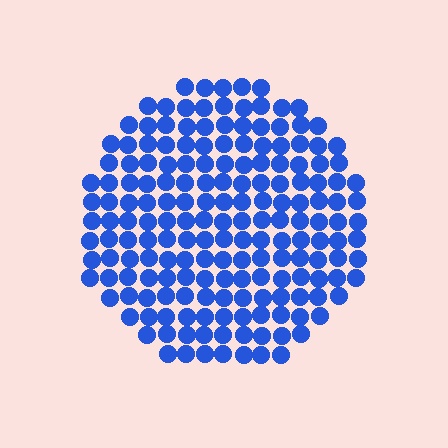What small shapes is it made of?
It is made of small circles.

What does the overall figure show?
The overall figure shows a circle.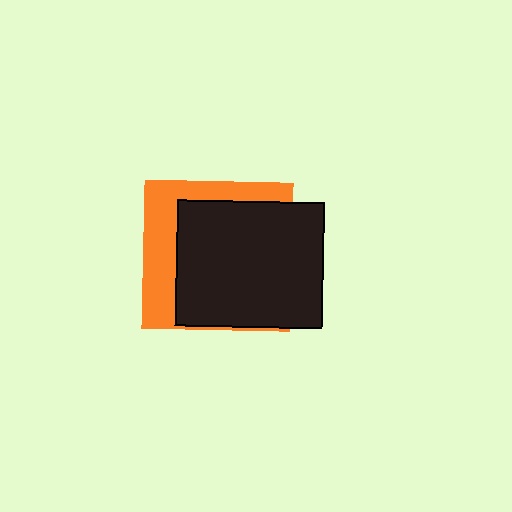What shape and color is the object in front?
The object in front is a black rectangle.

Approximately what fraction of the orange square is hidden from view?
Roughly 66% of the orange square is hidden behind the black rectangle.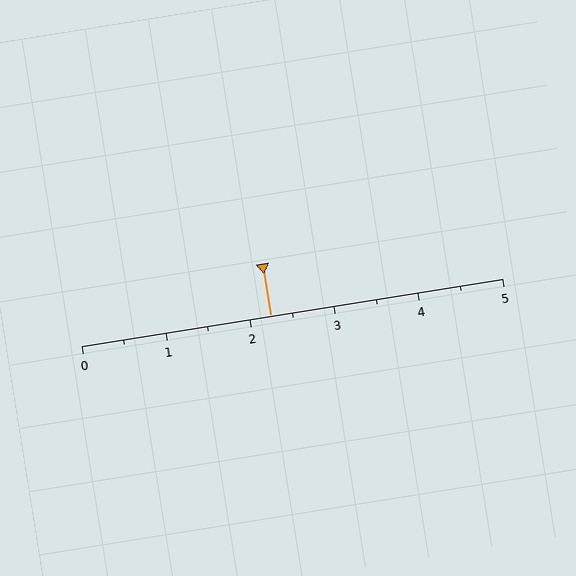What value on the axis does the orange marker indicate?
The marker indicates approximately 2.2.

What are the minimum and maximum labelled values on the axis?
The axis runs from 0 to 5.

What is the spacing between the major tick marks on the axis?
The major ticks are spaced 1 apart.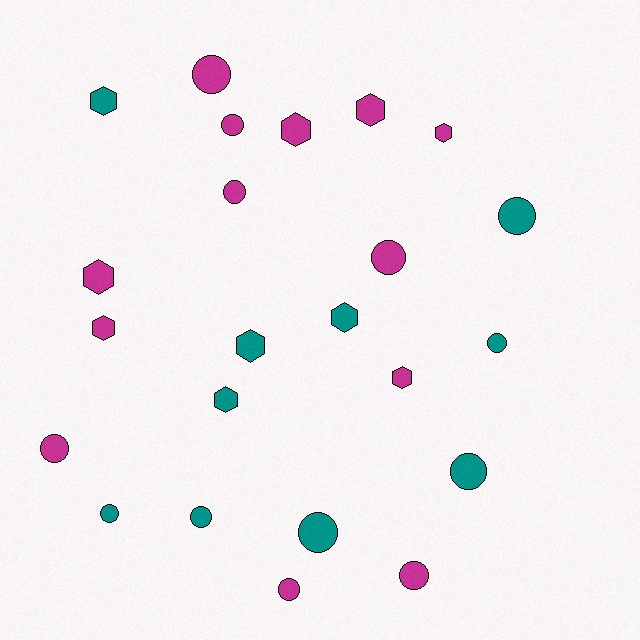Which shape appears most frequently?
Circle, with 13 objects.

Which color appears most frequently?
Magenta, with 13 objects.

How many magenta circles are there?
There are 7 magenta circles.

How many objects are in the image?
There are 23 objects.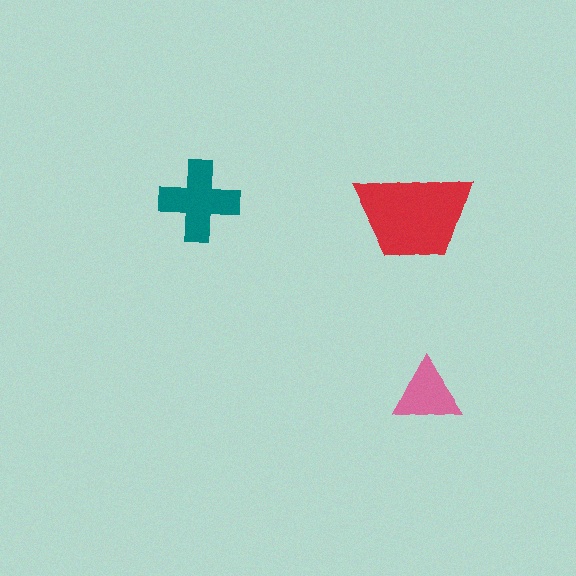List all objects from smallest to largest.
The pink triangle, the teal cross, the red trapezoid.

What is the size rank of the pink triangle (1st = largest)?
3rd.